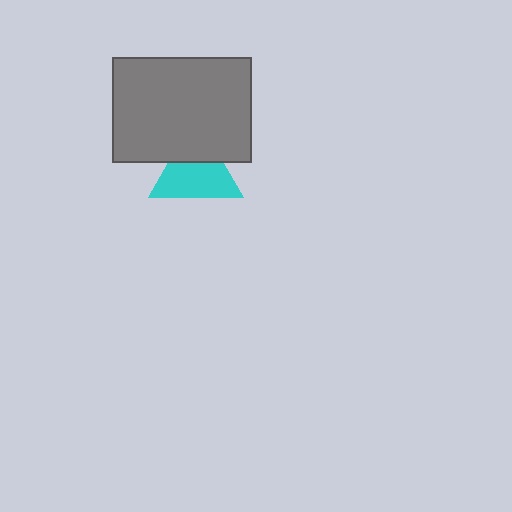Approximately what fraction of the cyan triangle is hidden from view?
Roughly 35% of the cyan triangle is hidden behind the gray rectangle.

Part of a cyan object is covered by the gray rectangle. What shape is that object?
It is a triangle.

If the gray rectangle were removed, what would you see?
You would see the complete cyan triangle.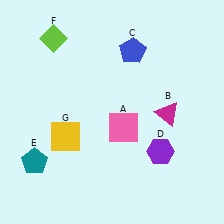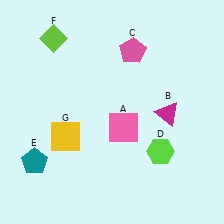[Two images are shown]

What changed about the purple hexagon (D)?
In Image 1, D is purple. In Image 2, it changed to lime.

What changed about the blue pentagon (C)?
In Image 1, C is blue. In Image 2, it changed to pink.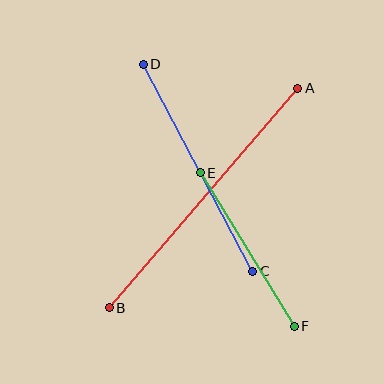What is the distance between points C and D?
The distance is approximately 234 pixels.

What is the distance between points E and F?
The distance is approximately 180 pixels.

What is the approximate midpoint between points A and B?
The midpoint is at approximately (204, 198) pixels.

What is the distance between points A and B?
The distance is approximately 289 pixels.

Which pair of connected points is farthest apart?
Points A and B are farthest apart.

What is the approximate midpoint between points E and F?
The midpoint is at approximately (247, 250) pixels.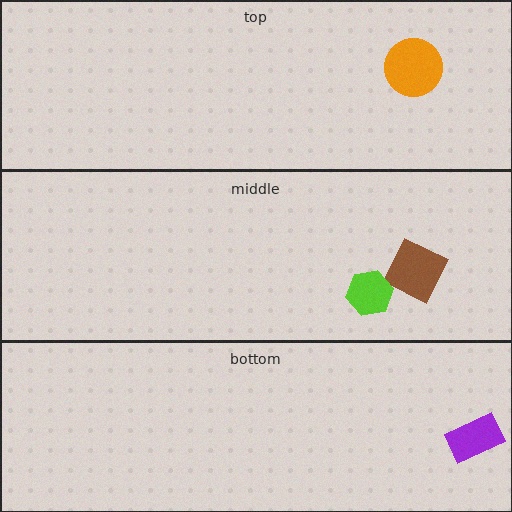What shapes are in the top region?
The orange circle.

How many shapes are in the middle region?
2.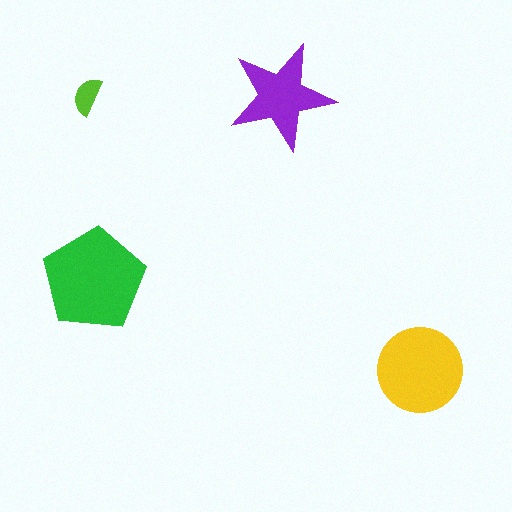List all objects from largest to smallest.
The green pentagon, the yellow circle, the purple star, the lime semicircle.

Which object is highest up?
The lime semicircle is topmost.